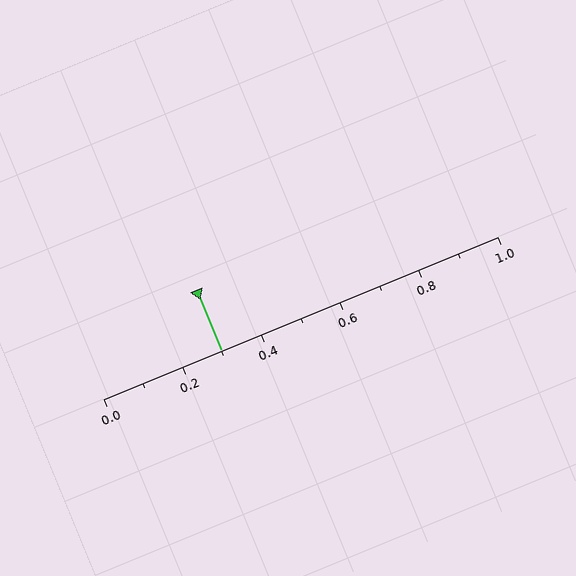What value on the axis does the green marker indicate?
The marker indicates approximately 0.3.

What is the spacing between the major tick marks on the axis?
The major ticks are spaced 0.2 apart.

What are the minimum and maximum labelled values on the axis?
The axis runs from 0.0 to 1.0.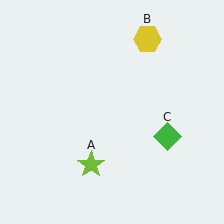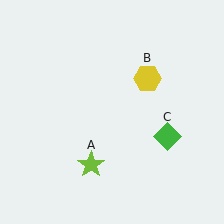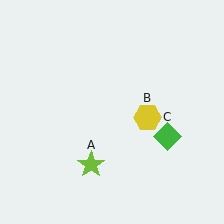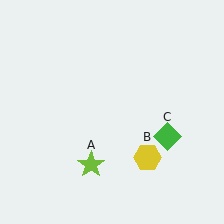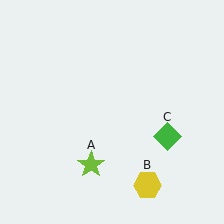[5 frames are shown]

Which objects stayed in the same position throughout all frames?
Lime star (object A) and green diamond (object C) remained stationary.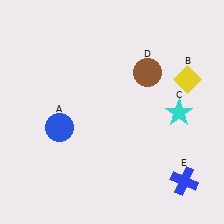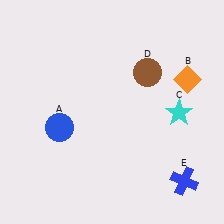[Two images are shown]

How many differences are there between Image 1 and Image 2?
There is 1 difference between the two images.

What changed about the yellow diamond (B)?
In Image 1, B is yellow. In Image 2, it changed to orange.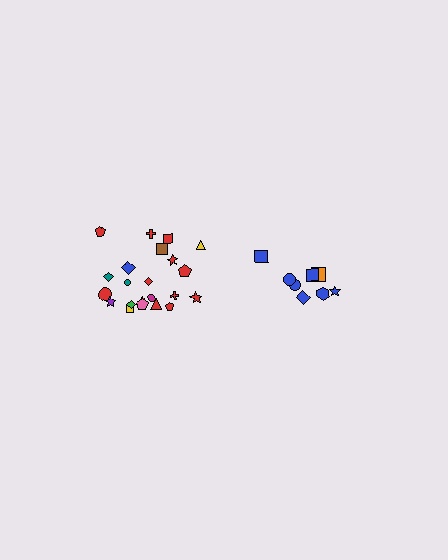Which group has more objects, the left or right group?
The left group.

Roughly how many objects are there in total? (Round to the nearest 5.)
Roughly 30 objects in total.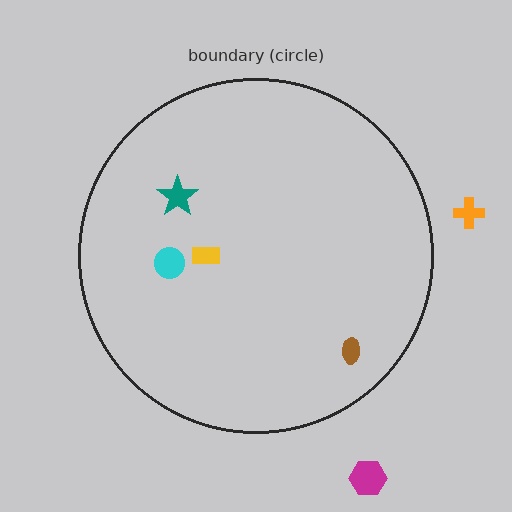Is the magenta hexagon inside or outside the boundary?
Outside.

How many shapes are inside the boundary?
4 inside, 2 outside.